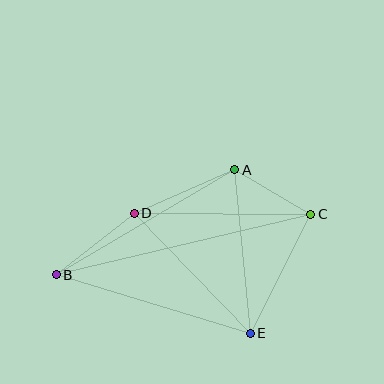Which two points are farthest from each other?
Points B and C are farthest from each other.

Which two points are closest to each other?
Points A and C are closest to each other.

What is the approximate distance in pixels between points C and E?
The distance between C and E is approximately 134 pixels.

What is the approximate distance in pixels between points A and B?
The distance between A and B is approximately 207 pixels.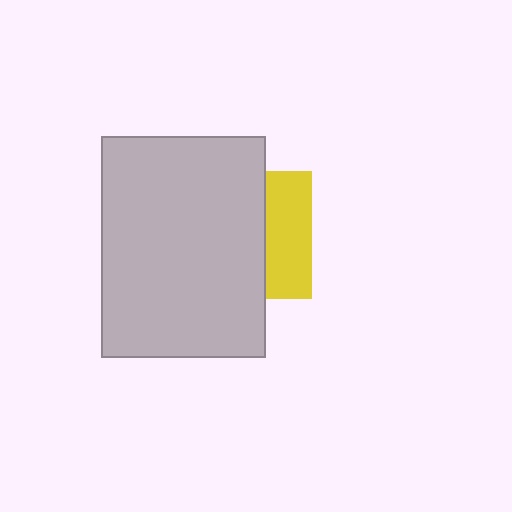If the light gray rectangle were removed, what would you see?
You would see the complete yellow square.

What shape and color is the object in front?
The object in front is a light gray rectangle.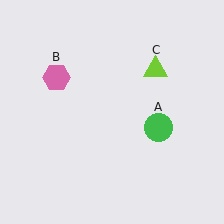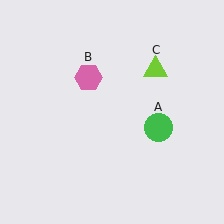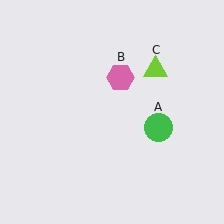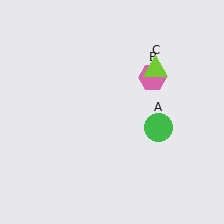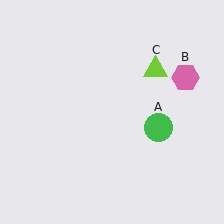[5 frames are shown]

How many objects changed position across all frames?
1 object changed position: pink hexagon (object B).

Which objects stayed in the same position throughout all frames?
Green circle (object A) and lime triangle (object C) remained stationary.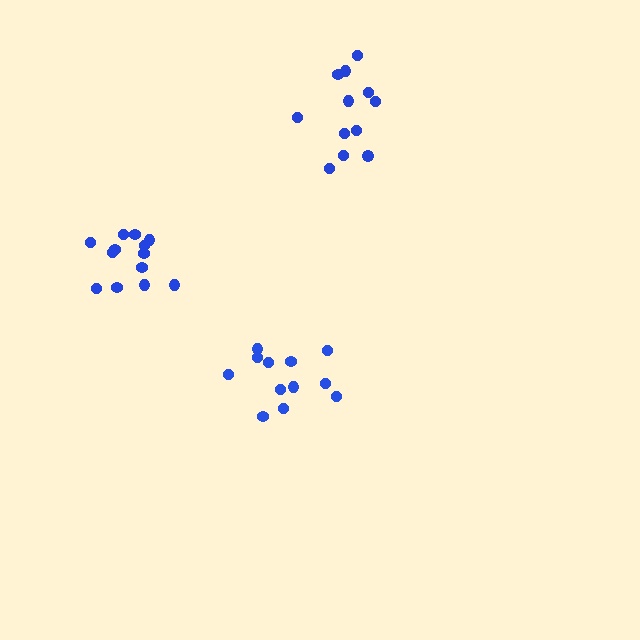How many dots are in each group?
Group 1: 12 dots, Group 2: 12 dots, Group 3: 13 dots (37 total).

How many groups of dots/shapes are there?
There are 3 groups.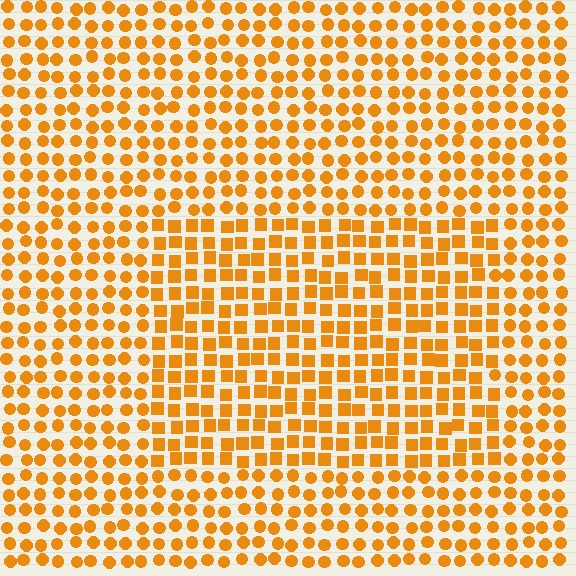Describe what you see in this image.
The image is filled with small orange elements arranged in a uniform grid. A rectangle-shaped region contains squares, while the surrounding area contains circles. The boundary is defined purely by the change in element shape.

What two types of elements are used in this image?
The image uses squares inside the rectangle region and circles outside it.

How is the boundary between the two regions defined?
The boundary is defined by a change in element shape: squares inside vs. circles outside. All elements share the same color and spacing.